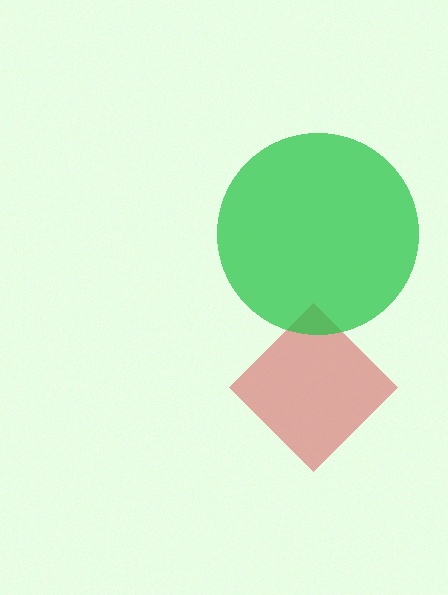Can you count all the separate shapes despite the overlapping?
Yes, there are 2 separate shapes.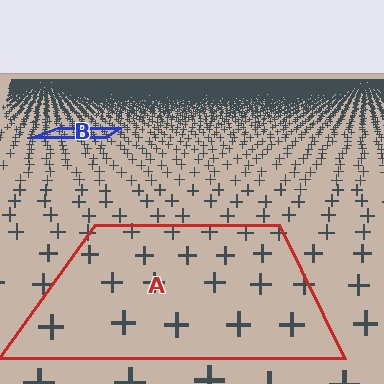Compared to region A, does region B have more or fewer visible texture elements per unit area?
Region B has more texture elements per unit area — they are packed more densely because it is farther away.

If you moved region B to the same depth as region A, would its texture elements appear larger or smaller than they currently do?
They would appear larger. At a closer depth, the same texture elements are projected at a bigger on-screen size.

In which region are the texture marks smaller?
The texture marks are smaller in region B, because it is farther away.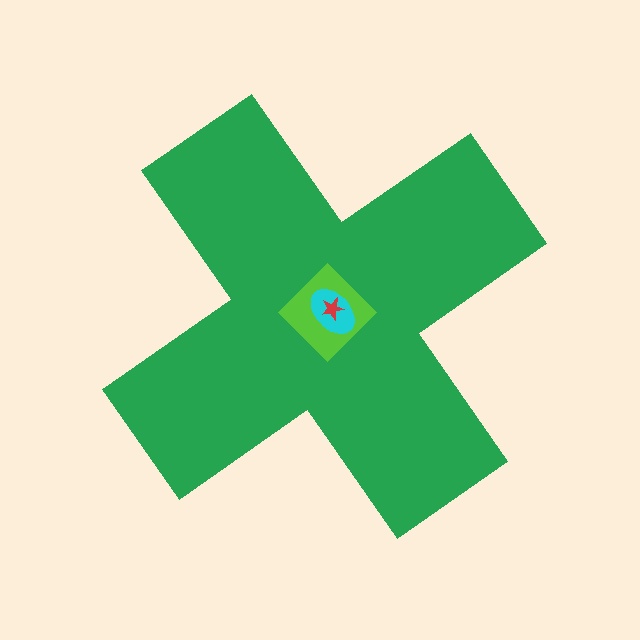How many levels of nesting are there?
4.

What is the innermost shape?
The red star.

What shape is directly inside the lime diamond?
The cyan ellipse.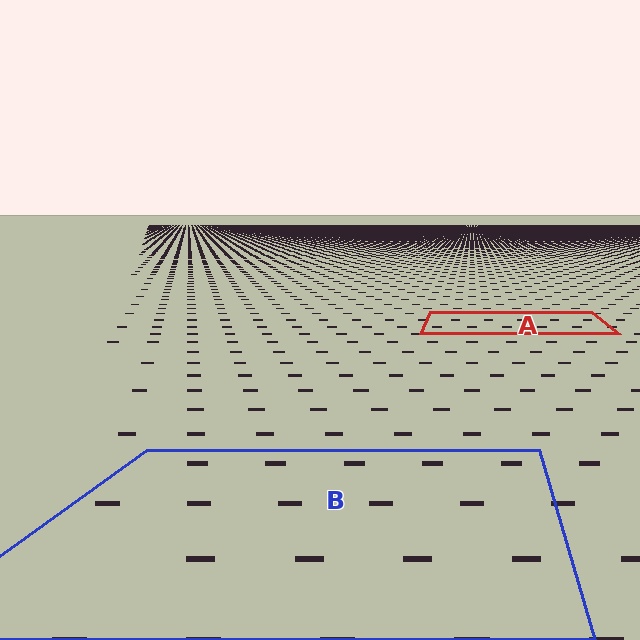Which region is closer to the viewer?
Region B is closer. The texture elements there are larger and more spread out.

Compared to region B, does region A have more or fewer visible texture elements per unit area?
Region A has more texture elements per unit area — they are packed more densely because it is farther away.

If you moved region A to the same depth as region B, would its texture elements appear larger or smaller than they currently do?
They would appear larger. At a closer depth, the same texture elements are projected at a bigger on-screen size.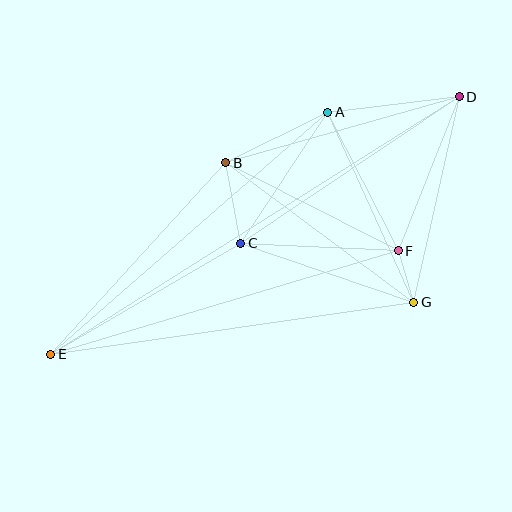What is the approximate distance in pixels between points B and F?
The distance between B and F is approximately 194 pixels.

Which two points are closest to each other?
Points F and G are closest to each other.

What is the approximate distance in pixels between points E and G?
The distance between E and G is approximately 367 pixels.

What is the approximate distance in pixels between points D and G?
The distance between D and G is approximately 210 pixels.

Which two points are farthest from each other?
Points D and E are farthest from each other.